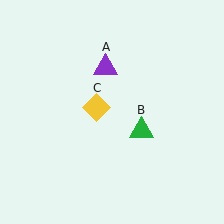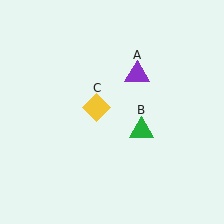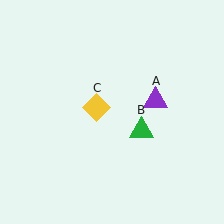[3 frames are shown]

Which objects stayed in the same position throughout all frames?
Green triangle (object B) and yellow diamond (object C) remained stationary.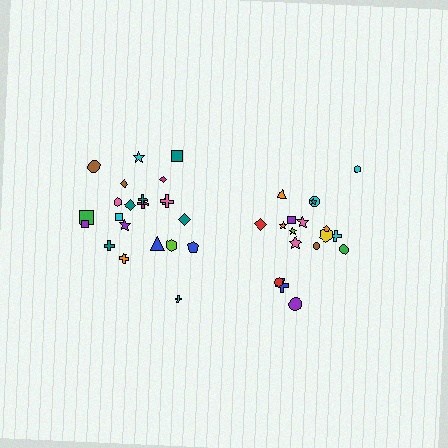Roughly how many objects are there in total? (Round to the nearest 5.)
Roughly 40 objects in total.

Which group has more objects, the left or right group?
The left group.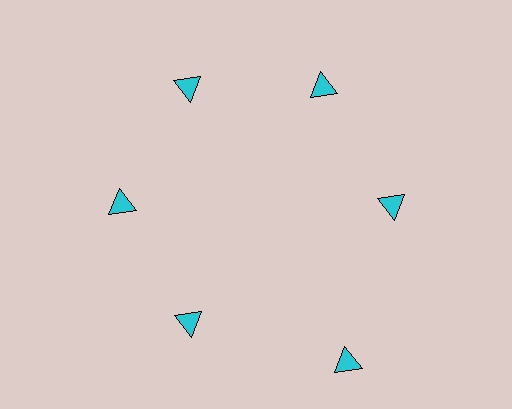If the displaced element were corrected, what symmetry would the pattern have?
It would have 6-fold rotational symmetry — the pattern would map onto itself every 60 degrees.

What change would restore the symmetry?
The symmetry would be restored by moving it inward, back onto the ring so that all 6 triangles sit at equal angles and equal distance from the center.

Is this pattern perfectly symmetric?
No. The 6 cyan triangles are arranged in a ring, but one element near the 5 o'clock position is pushed outward from the center, breaking the 6-fold rotational symmetry.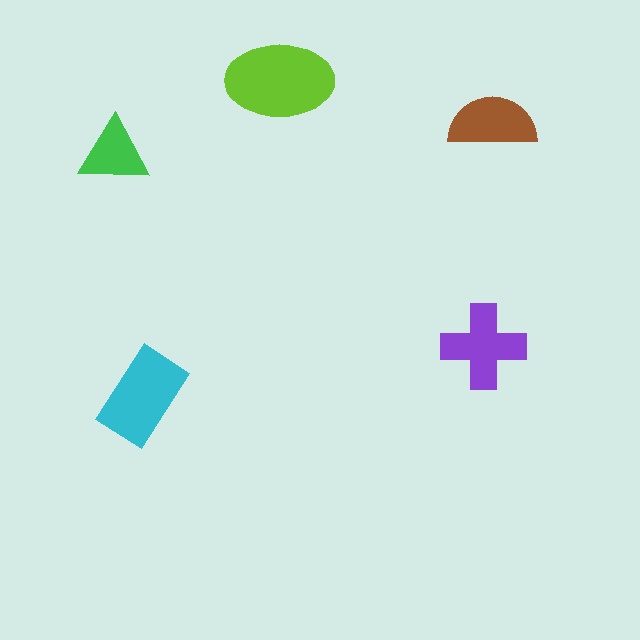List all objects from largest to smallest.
The lime ellipse, the cyan rectangle, the purple cross, the brown semicircle, the green triangle.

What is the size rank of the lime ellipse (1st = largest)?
1st.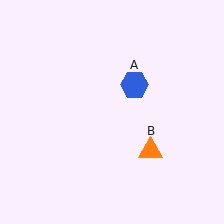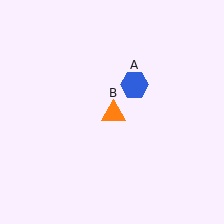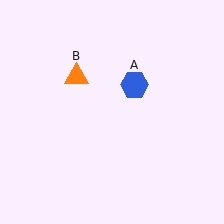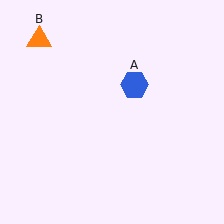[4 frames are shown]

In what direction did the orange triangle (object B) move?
The orange triangle (object B) moved up and to the left.